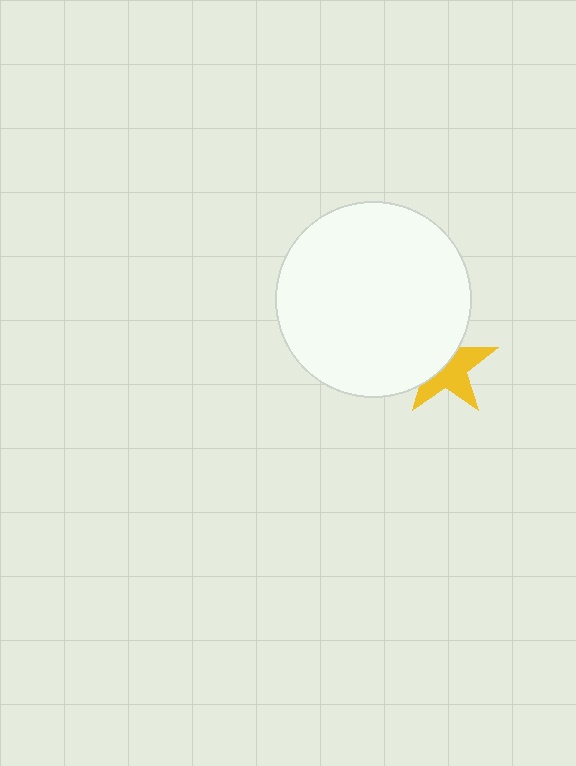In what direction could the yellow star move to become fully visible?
The yellow star could move toward the lower-right. That would shift it out from behind the white circle entirely.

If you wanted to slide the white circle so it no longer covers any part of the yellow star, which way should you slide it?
Slide it toward the upper-left — that is the most direct way to separate the two shapes.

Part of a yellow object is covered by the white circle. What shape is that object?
It is a star.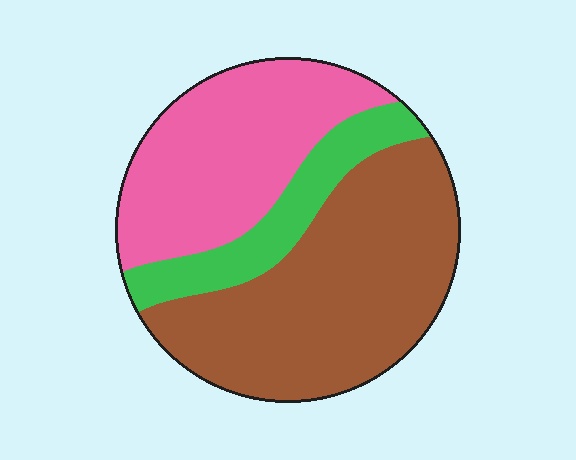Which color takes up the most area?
Brown, at roughly 50%.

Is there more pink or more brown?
Brown.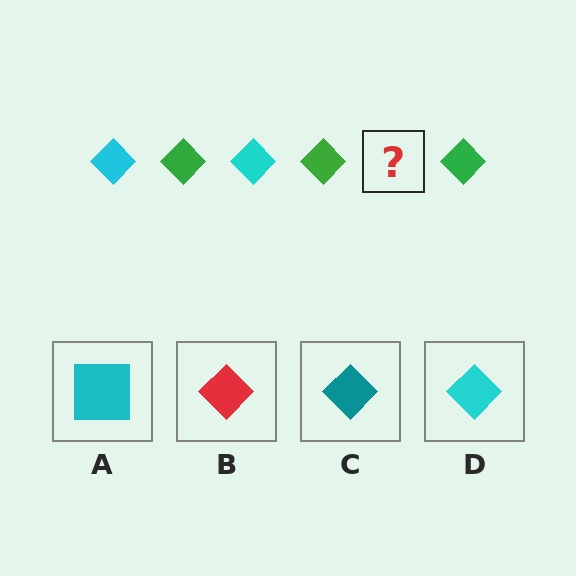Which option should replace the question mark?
Option D.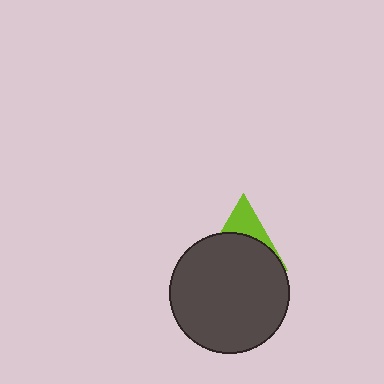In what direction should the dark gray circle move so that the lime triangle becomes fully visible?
The dark gray circle should move down. That is the shortest direction to clear the overlap and leave the lime triangle fully visible.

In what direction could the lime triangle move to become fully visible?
The lime triangle could move up. That would shift it out from behind the dark gray circle entirely.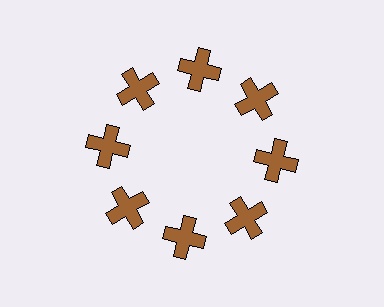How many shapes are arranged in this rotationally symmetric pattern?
There are 8 shapes, arranged in 8 groups of 1.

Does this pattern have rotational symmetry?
Yes, this pattern has 8-fold rotational symmetry. It looks the same after rotating 45 degrees around the center.